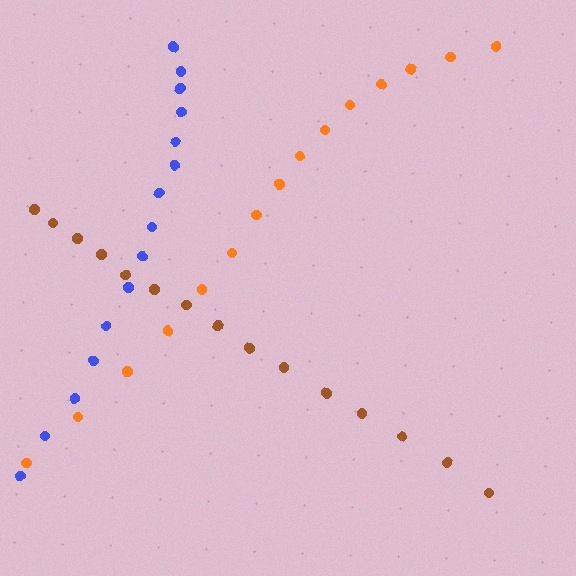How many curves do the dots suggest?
There are 3 distinct paths.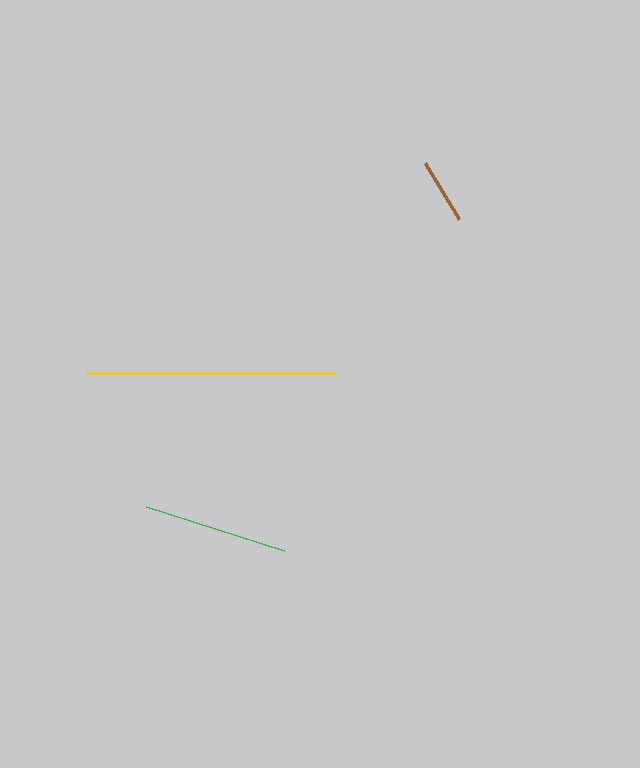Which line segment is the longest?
The yellow line is the longest at approximately 249 pixels.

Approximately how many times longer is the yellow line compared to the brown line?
The yellow line is approximately 3.8 times the length of the brown line.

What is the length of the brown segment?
The brown segment is approximately 65 pixels long.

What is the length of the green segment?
The green segment is approximately 145 pixels long.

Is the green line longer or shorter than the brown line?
The green line is longer than the brown line.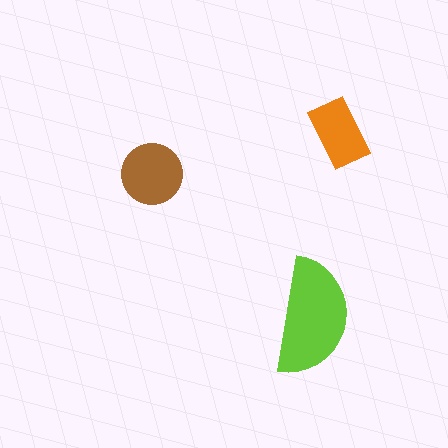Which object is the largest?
The lime semicircle.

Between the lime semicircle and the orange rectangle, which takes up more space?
The lime semicircle.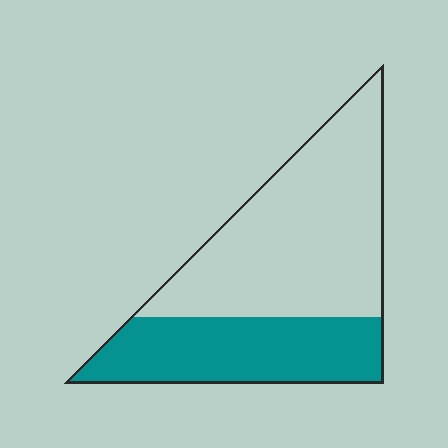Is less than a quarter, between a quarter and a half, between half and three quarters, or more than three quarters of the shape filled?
Between a quarter and a half.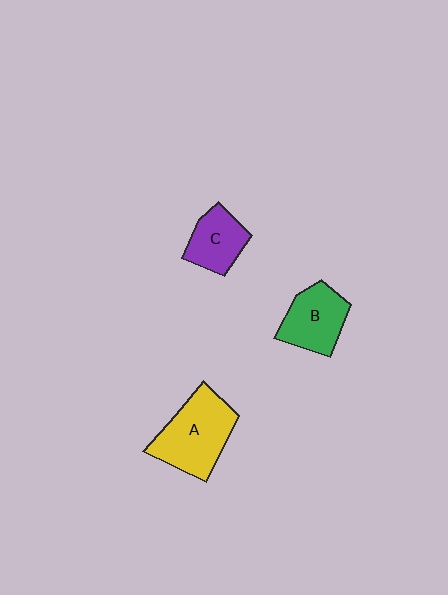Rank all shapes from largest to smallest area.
From largest to smallest: A (yellow), B (green), C (purple).